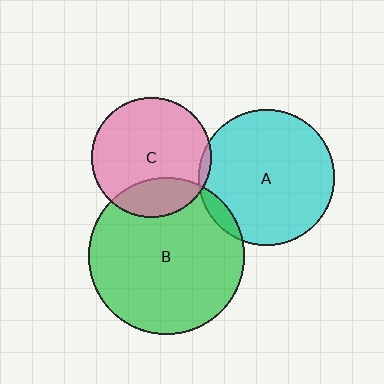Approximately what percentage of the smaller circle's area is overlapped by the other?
Approximately 20%.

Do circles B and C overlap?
Yes.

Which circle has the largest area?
Circle B (green).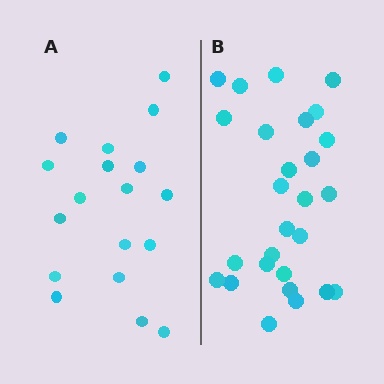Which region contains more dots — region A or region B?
Region B (the right region) has more dots.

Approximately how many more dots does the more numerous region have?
Region B has roughly 8 or so more dots than region A.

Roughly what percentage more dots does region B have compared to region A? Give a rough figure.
About 50% more.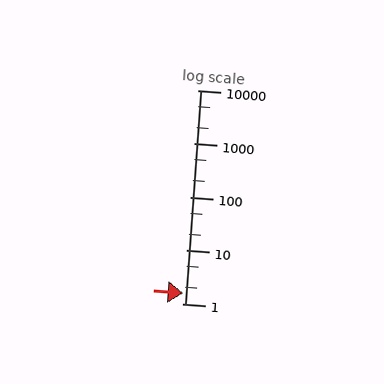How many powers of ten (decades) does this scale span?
The scale spans 4 decades, from 1 to 10000.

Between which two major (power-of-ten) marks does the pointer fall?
The pointer is between 1 and 10.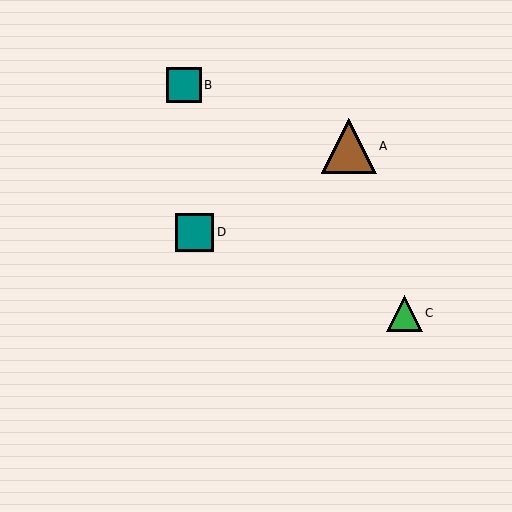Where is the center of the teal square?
The center of the teal square is at (184, 85).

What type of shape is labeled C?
Shape C is a green triangle.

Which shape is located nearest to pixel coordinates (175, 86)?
The teal square (labeled B) at (184, 85) is nearest to that location.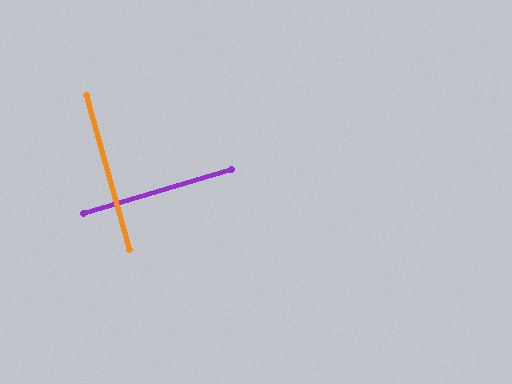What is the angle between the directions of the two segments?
Approximately 89 degrees.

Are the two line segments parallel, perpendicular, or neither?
Perpendicular — they meet at approximately 89°.